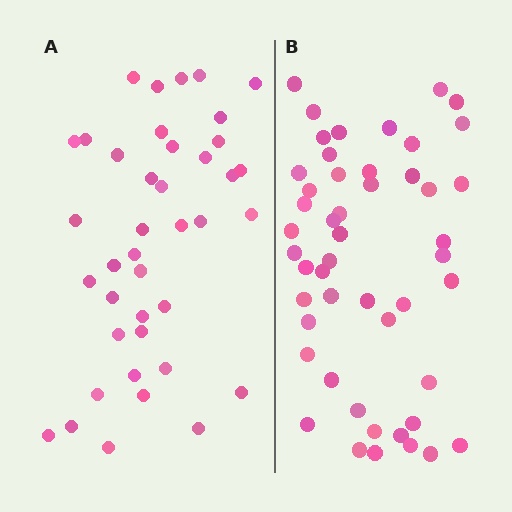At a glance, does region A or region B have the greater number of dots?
Region B (the right region) has more dots.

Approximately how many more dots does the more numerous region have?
Region B has roughly 8 or so more dots than region A.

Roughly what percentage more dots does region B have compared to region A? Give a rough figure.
About 20% more.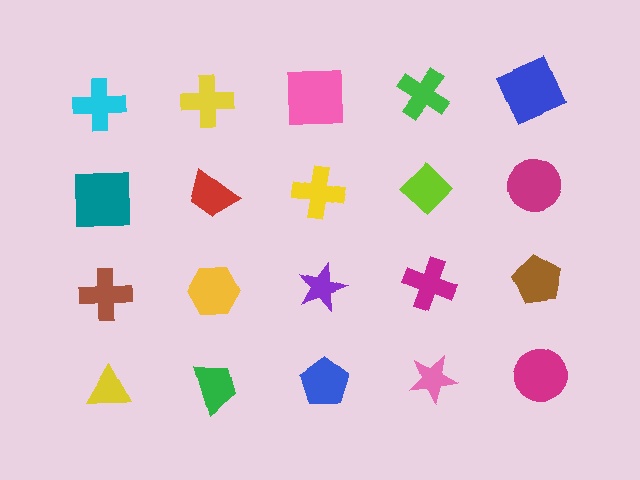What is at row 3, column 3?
A purple star.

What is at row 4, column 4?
A pink star.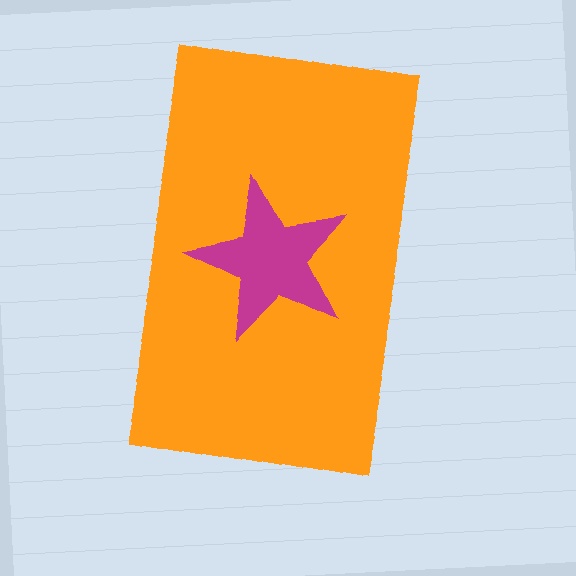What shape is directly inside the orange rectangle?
The magenta star.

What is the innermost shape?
The magenta star.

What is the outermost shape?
The orange rectangle.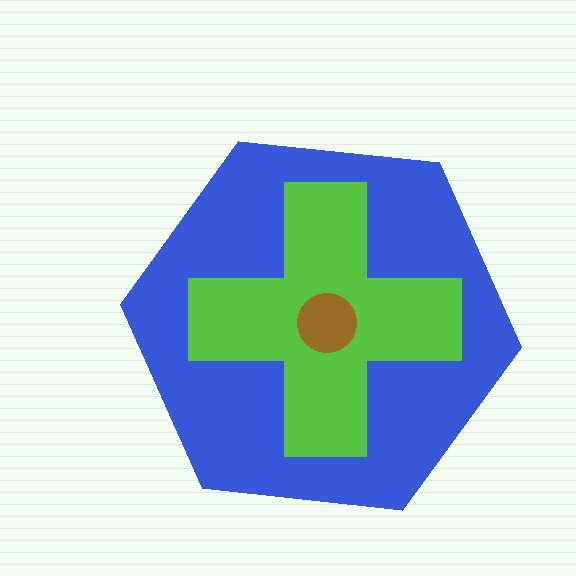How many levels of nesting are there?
3.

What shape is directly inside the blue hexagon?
The lime cross.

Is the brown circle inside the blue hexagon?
Yes.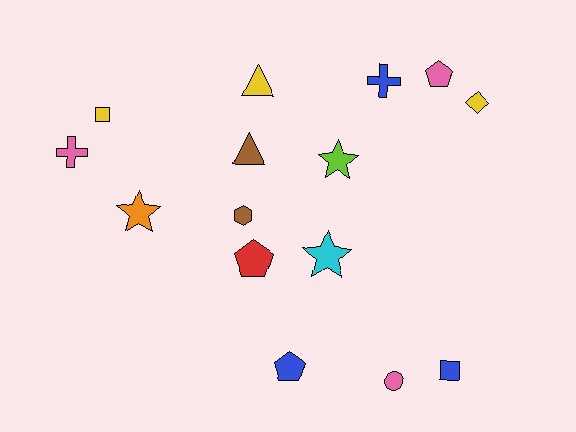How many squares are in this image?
There are 2 squares.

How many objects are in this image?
There are 15 objects.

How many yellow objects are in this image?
There are 3 yellow objects.